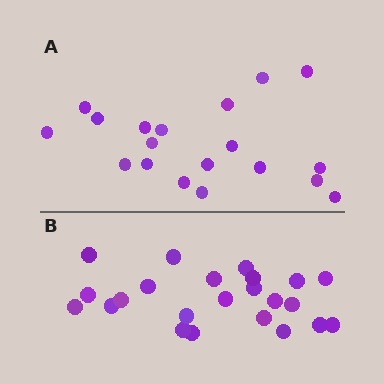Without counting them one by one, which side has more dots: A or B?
Region B (the bottom region) has more dots.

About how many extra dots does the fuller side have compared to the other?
Region B has about 4 more dots than region A.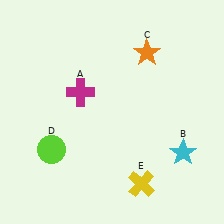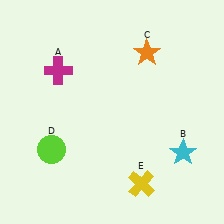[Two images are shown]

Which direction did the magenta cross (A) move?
The magenta cross (A) moved left.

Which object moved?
The magenta cross (A) moved left.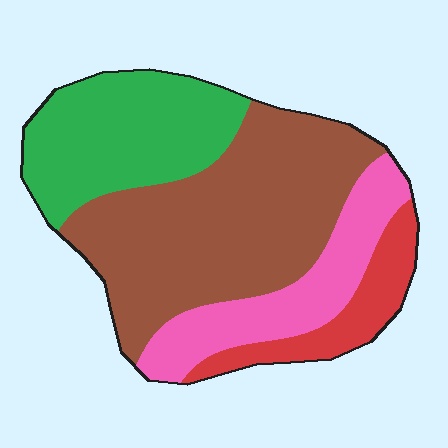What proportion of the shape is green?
Green takes up between a sixth and a third of the shape.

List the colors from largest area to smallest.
From largest to smallest: brown, green, pink, red.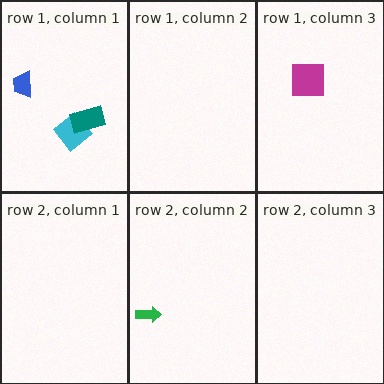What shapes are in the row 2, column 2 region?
The green arrow.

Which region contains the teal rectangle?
The row 1, column 1 region.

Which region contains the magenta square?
The row 1, column 3 region.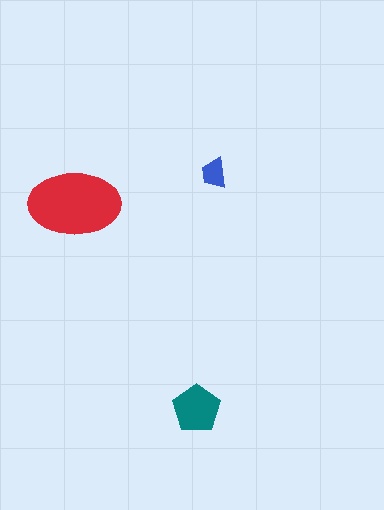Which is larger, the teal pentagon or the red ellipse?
The red ellipse.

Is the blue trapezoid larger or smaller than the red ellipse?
Smaller.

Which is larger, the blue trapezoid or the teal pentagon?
The teal pentagon.